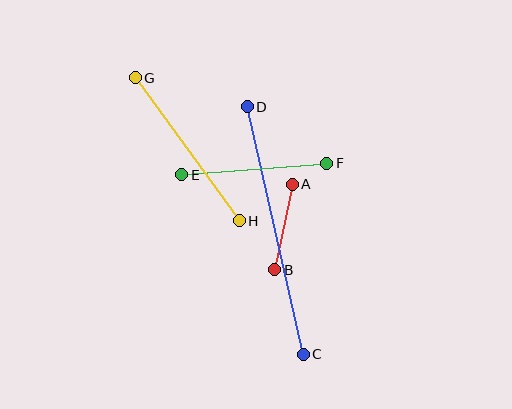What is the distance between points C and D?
The distance is approximately 254 pixels.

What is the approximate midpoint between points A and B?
The midpoint is at approximately (284, 227) pixels.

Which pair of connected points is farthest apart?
Points C and D are farthest apart.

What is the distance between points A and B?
The distance is approximately 87 pixels.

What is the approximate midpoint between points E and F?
The midpoint is at approximately (254, 169) pixels.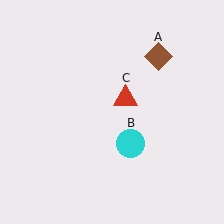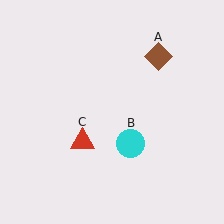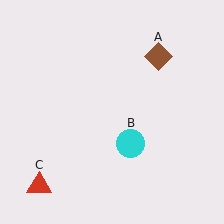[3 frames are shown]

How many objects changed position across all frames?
1 object changed position: red triangle (object C).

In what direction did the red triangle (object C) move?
The red triangle (object C) moved down and to the left.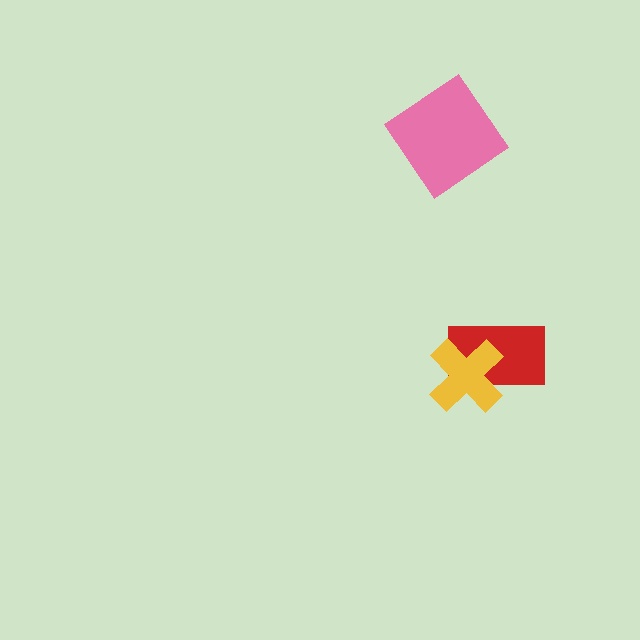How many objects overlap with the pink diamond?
0 objects overlap with the pink diamond.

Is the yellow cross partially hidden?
No, no other shape covers it.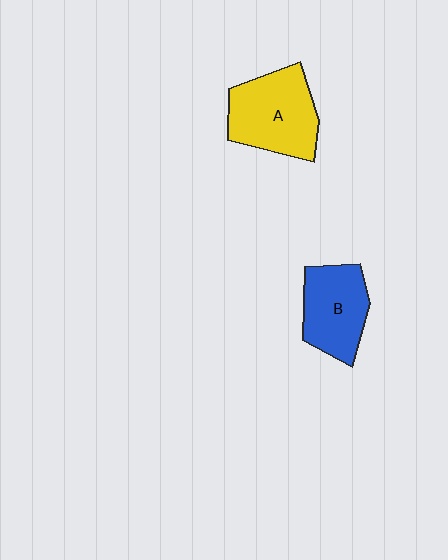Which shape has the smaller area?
Shape B (blue).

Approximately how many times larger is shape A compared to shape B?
Approximately 1.2 times.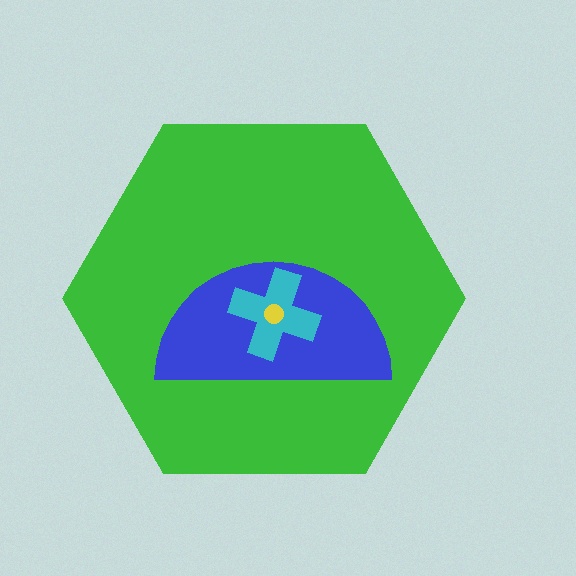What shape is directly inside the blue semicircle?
The cyan cross.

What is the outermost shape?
The green hexagon.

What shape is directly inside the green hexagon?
The blue semicircle.